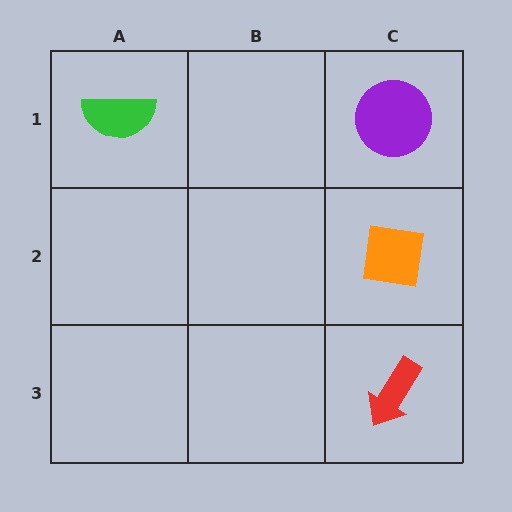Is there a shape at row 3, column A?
No, that cell is empty.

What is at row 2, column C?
An orange square.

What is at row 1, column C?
A purple circle.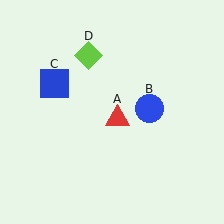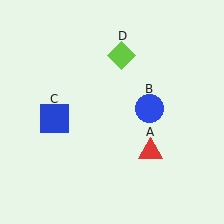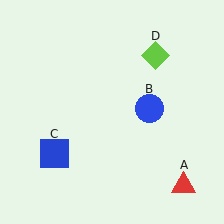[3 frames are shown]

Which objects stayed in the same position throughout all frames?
Blue circle (object B) remained stationary.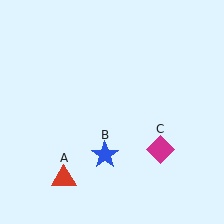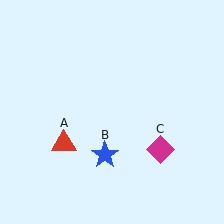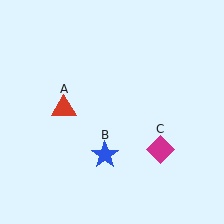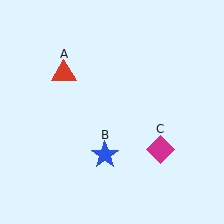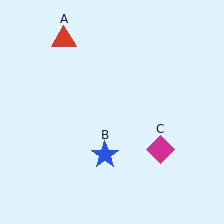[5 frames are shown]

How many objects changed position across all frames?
1 object changed position: red triangle (object A).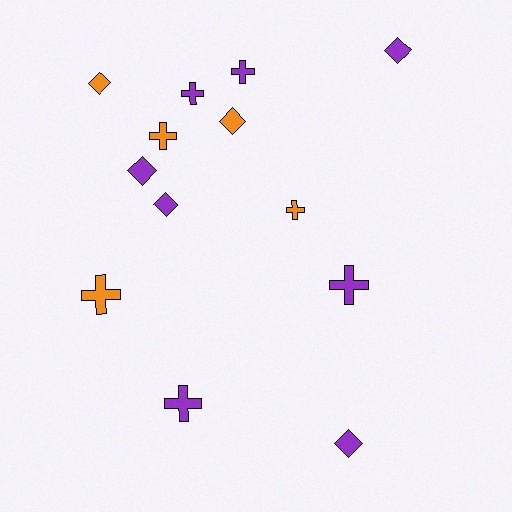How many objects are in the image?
There are 13 objects.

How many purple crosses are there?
There are 4 purple crosses.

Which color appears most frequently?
Purple, with 8 objects.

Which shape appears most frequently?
Cross, with 7 objects.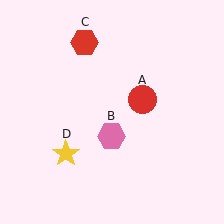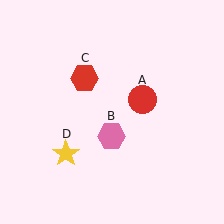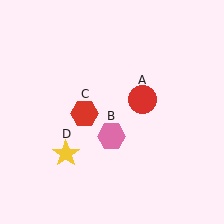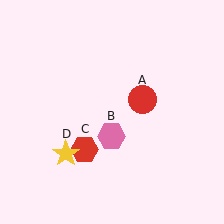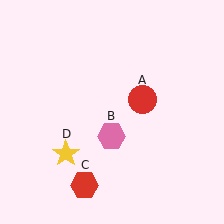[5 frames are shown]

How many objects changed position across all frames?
1 object changed position: red hexagon (object C).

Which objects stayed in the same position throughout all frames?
Red circle (object A) and pink hexagon (object B) and yellow star (object D) remained stationary.